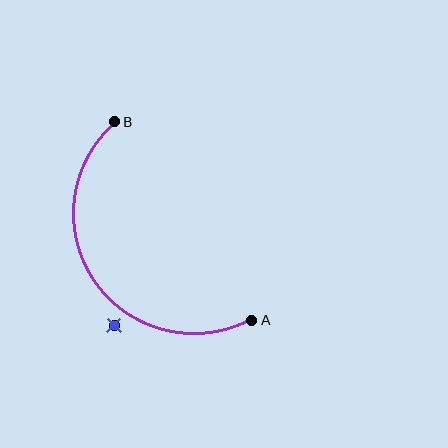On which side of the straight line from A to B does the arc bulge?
The arc bulges below and to the left of the straight line connecting A and B.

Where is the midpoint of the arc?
The arc midpoint is the point on the curve farthest from the straight line joining A and B. It sits below and to the left of that line.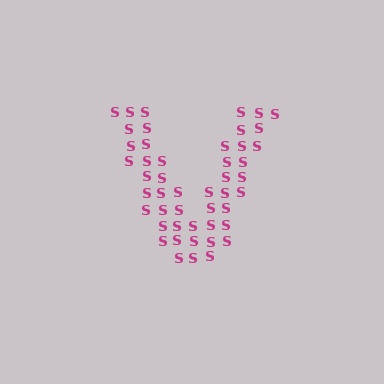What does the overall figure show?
The overall figure shows the letter V.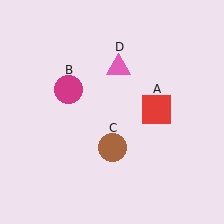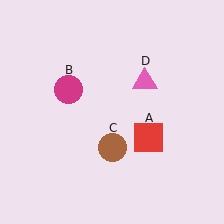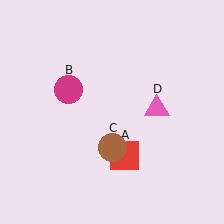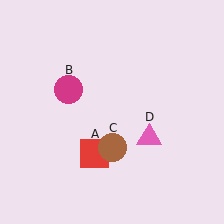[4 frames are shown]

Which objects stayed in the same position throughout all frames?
Magenta circle (object B) and brown circle (object C) remained stationary.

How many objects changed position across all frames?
2 objects changed position: red square (object A), pink triangle (object D).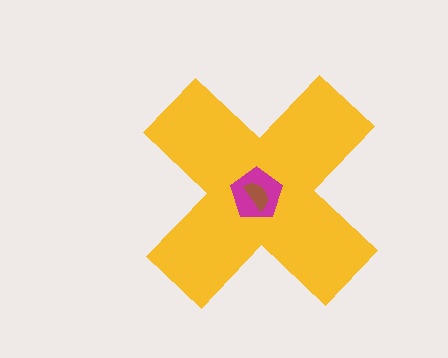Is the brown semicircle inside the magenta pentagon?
Yes.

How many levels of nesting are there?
3.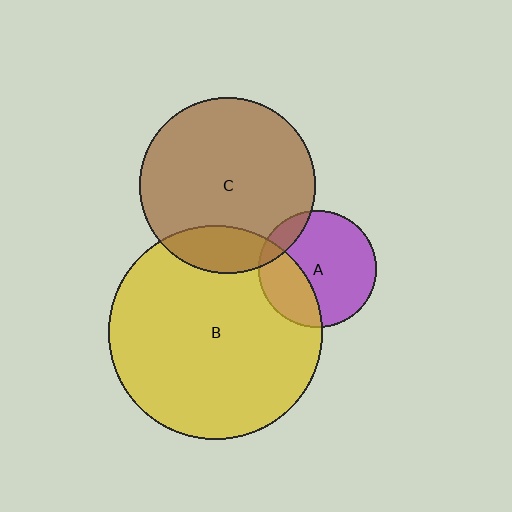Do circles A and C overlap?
Yes.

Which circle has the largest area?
Circle B (yellow).